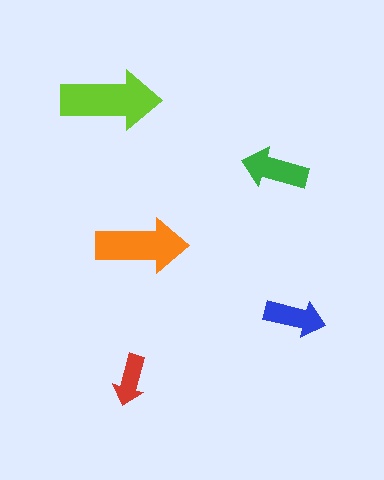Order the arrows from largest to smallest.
the lime one, the orange one, the green one, the blue one, the red one.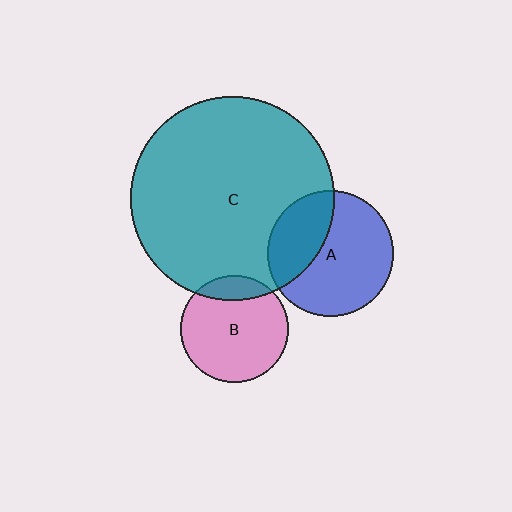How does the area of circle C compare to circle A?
Approximately 2.6 times.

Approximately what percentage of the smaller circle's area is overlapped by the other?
Approximately 15%.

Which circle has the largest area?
Circle C (teal).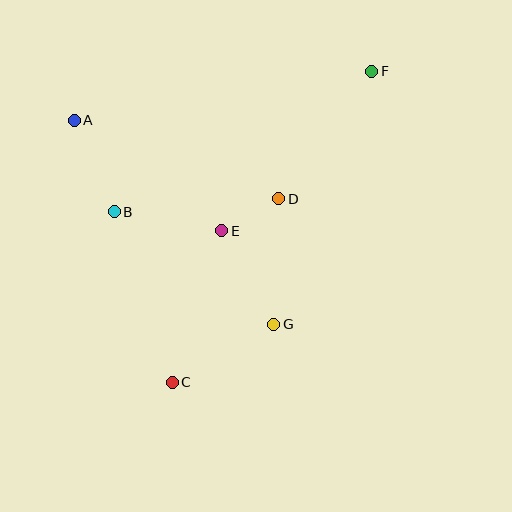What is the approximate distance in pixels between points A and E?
The distance between A and E is approximately 184 pixels.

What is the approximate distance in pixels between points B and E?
The distance between B and E is approximately 109 pixels.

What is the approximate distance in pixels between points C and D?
The distance between C and D is approximately 212 pixels.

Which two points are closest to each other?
Points D and E are closest to each other.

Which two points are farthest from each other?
Points C and F are farthest from each other.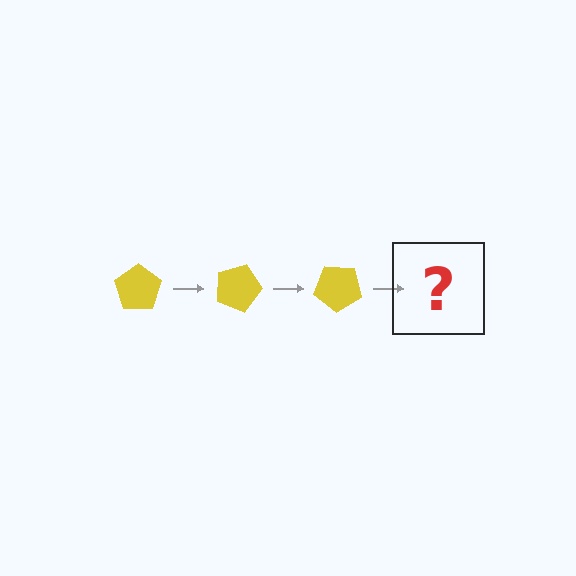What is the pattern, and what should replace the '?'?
The pattern is that the pentagon rotates 20 degrees each step. The '?' should be a yellow pentagon rotated 60 degrees.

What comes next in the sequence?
The next element should be a yellow pentagon rotated 60 degrees.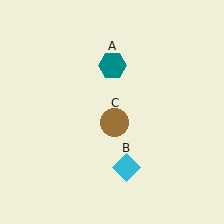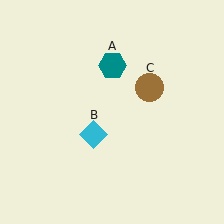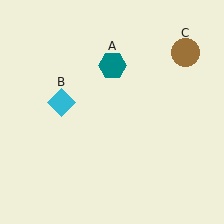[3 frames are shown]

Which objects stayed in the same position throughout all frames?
Teal hexagon (object A) remained stationary.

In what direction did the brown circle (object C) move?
The brown circle (object C) moved up and to the right.